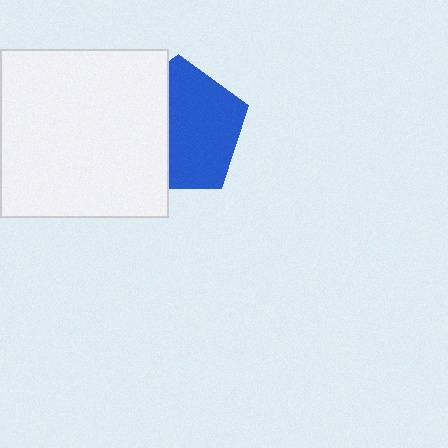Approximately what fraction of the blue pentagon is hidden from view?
Roughly 41% of the blue pentagon is hidden behind the white square.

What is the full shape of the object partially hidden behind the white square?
The partially hidden object is a blue pentagon.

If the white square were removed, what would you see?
You would see the complete blue pentagon.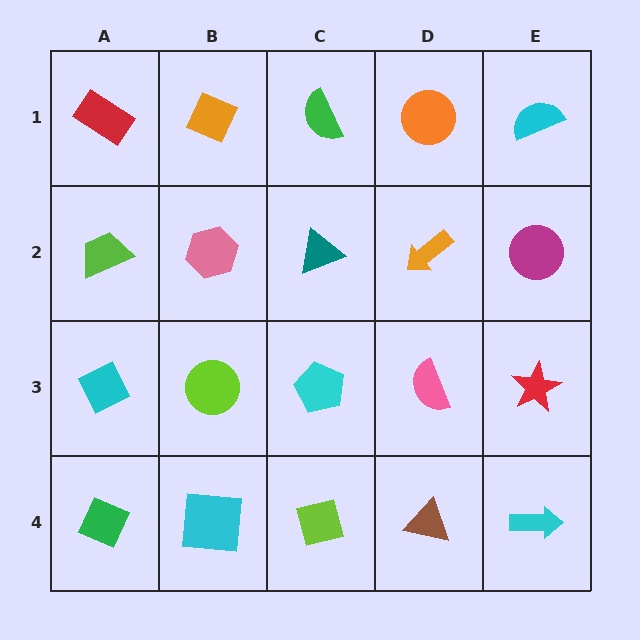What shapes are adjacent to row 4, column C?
A cyan pentagon (row 3, column C), a cyan square (row 4, column B), a brown triangle (row 4, column D).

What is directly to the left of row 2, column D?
A teal triangle.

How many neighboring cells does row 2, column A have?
3.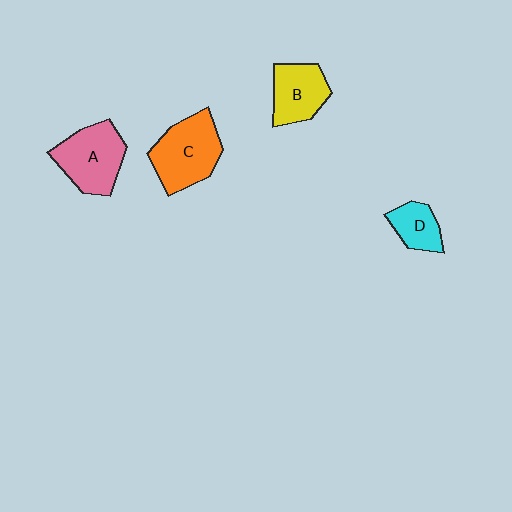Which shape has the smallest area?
Shape D (cyan).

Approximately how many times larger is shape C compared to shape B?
Approximately 1.4 times.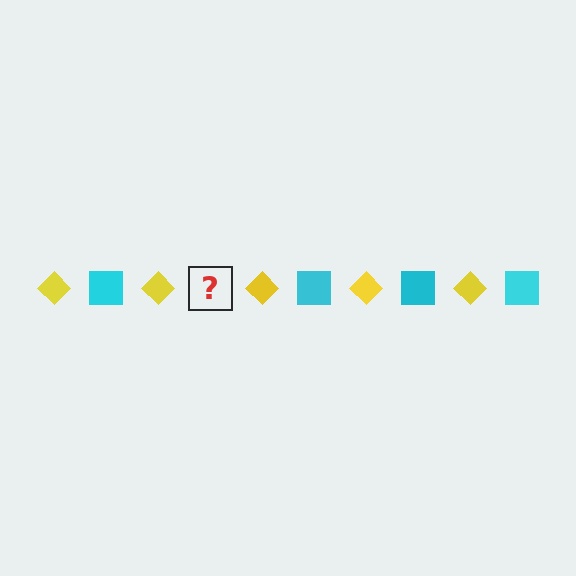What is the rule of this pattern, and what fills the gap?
The rule is that the pattern alternates between yellow diamond and cyan square. The gap should be filled with a cyan square.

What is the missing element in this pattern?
The missing element is a cyan square.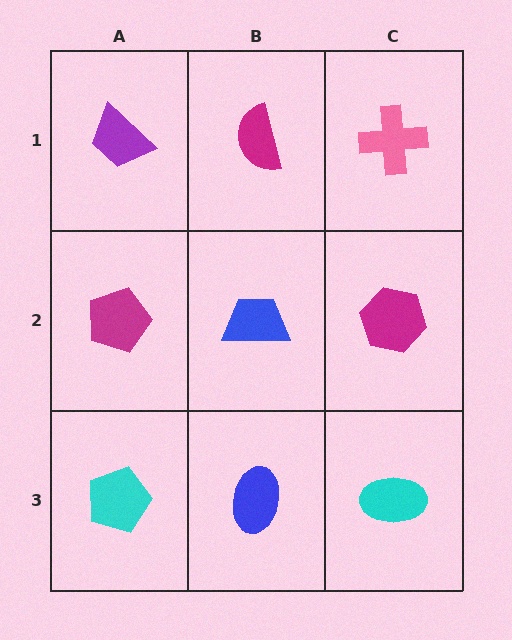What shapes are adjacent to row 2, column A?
A purple trapezoid (row 1, column A), a cyan pentagon (row 3, column A), a blue trapezoid (row 2, column B).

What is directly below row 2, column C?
A cyan ellipse.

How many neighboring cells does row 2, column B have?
4.